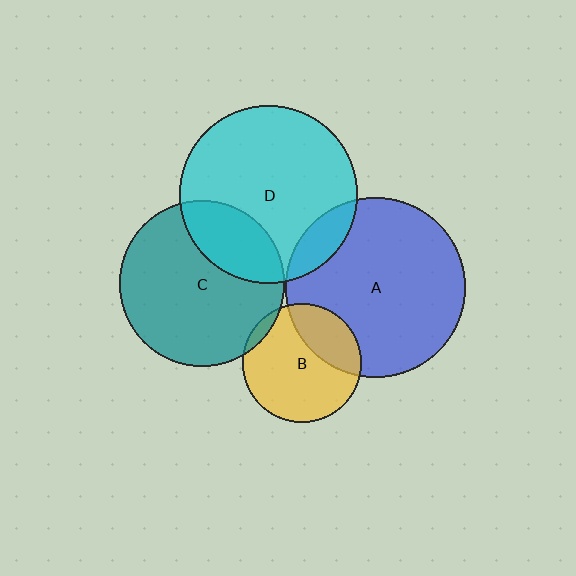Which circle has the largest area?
Circle A (blue).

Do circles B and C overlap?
Yes.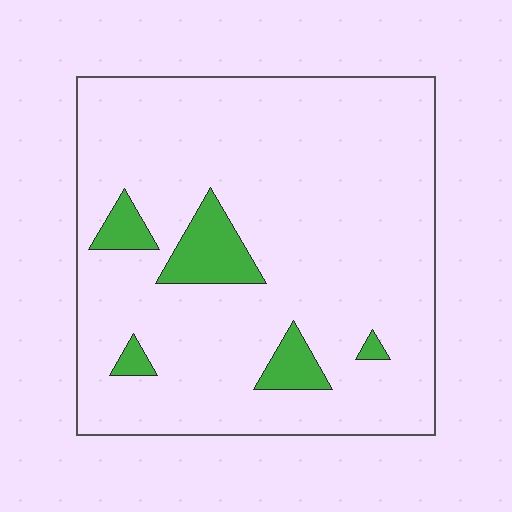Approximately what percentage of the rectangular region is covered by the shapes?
Approximately 10%.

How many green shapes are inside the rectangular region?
5.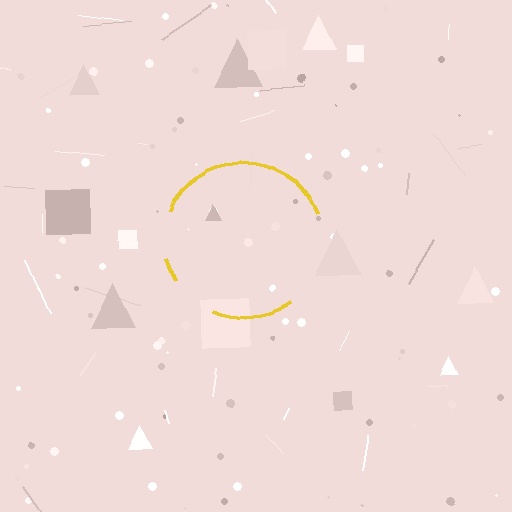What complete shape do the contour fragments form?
The contour fragments form a circle.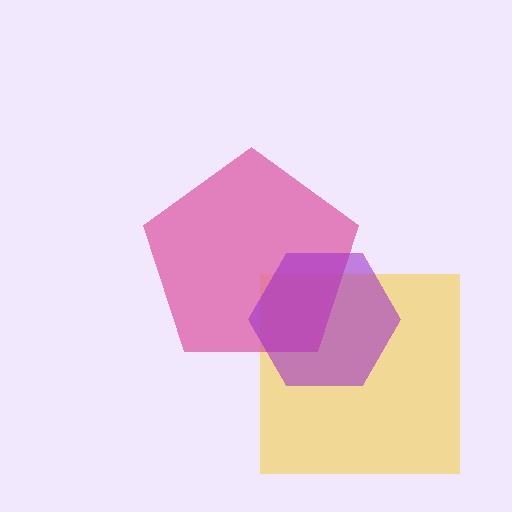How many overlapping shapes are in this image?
There are 3 overlapping shapes in the image.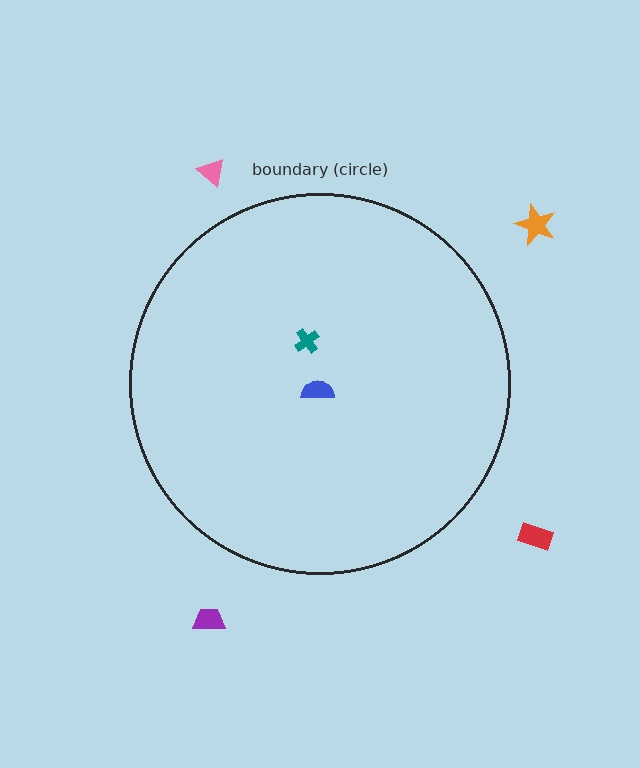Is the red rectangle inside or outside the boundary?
Outside.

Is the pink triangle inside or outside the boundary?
Outside.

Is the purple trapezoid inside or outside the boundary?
Outside.